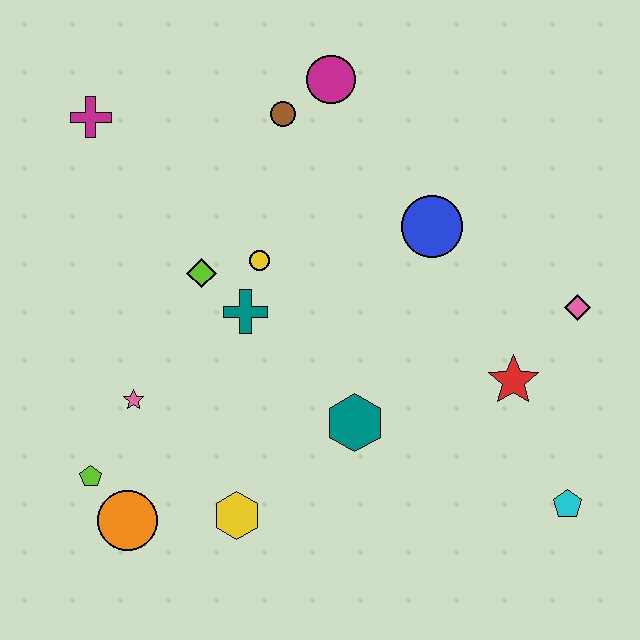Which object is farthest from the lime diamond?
The cyan pentagon is farthest from the lime diamond.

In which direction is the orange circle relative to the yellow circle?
The orange circle is below the yellow circle.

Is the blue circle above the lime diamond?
Yes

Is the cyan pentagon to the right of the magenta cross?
Yes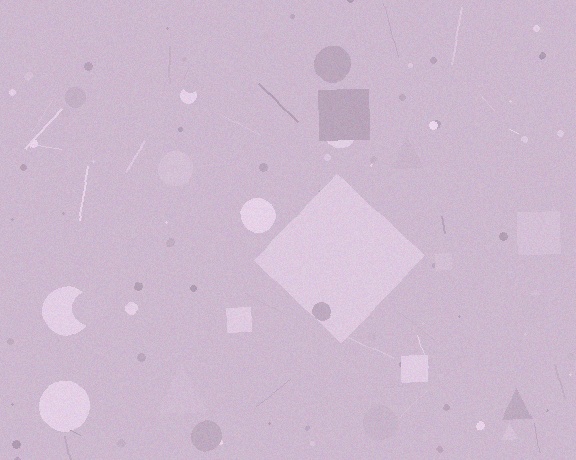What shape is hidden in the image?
A diamond is hidden in the image.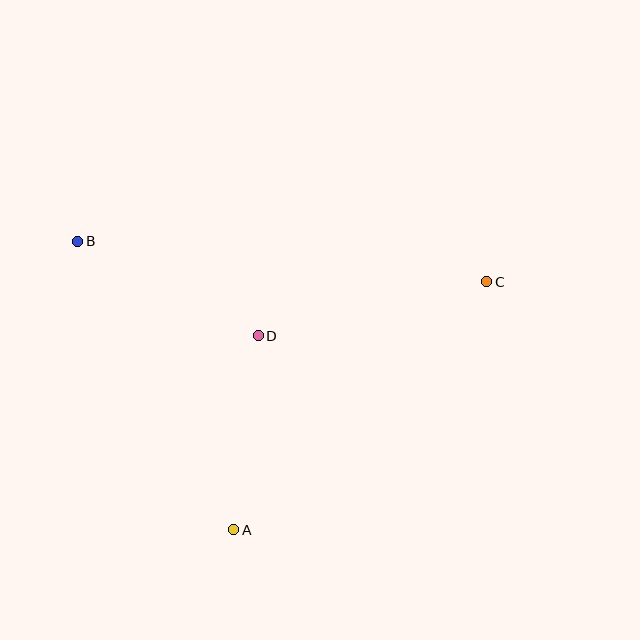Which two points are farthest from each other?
Points B and C are farthest from each other.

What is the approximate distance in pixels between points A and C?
The distance between A and C is approximately 355 pixels.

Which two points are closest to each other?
Points A and D are closest to each other.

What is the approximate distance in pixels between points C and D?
The distance between C and D is approximately 235 pixels.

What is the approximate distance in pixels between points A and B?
The distance between A and B is approximately 328 pixels.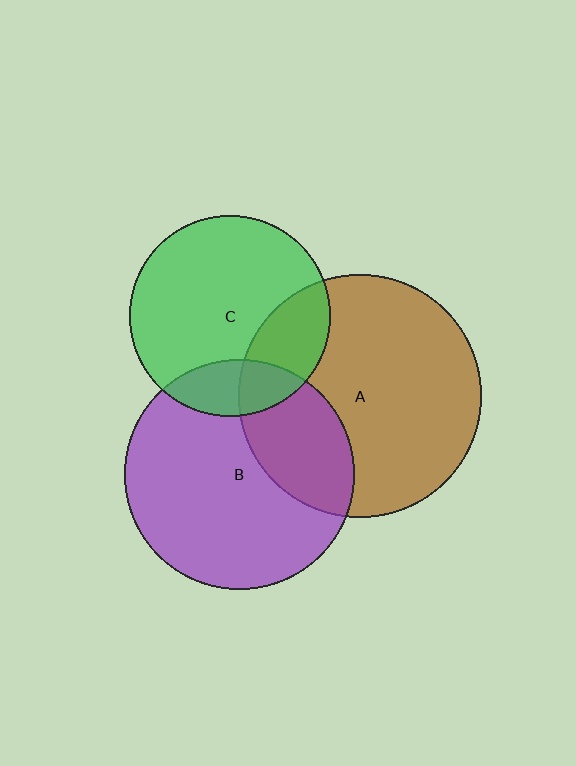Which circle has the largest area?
Circle A (brown).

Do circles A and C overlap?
Yes.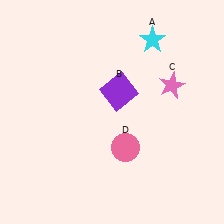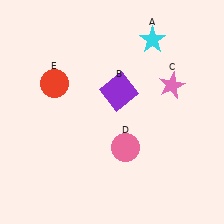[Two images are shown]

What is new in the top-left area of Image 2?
A red circle (E) was added in the top-left area of Image 2.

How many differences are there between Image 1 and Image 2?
There is 1 difference between the two images.